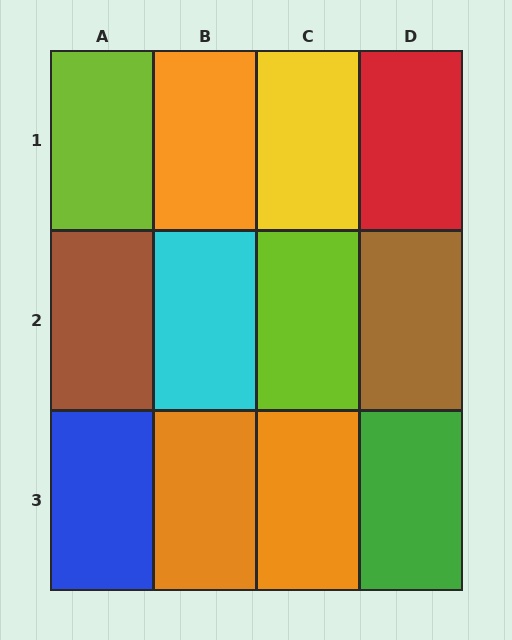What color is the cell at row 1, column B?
Orange.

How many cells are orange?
3 cells are orange.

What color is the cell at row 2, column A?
Brown.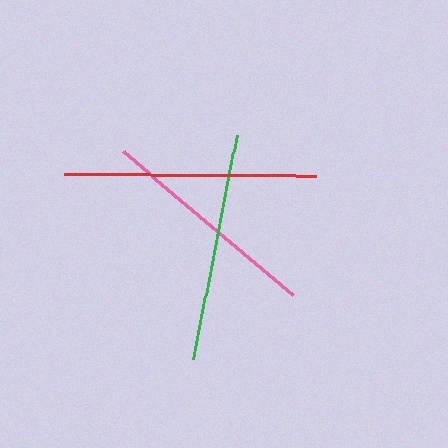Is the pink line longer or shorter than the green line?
The green line is longer than the pink line.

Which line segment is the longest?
The red line is the longest at approximately 253 pixels.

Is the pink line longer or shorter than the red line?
The red line is longer than the pink line.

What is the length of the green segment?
The green segment is approximately 228 pixels long.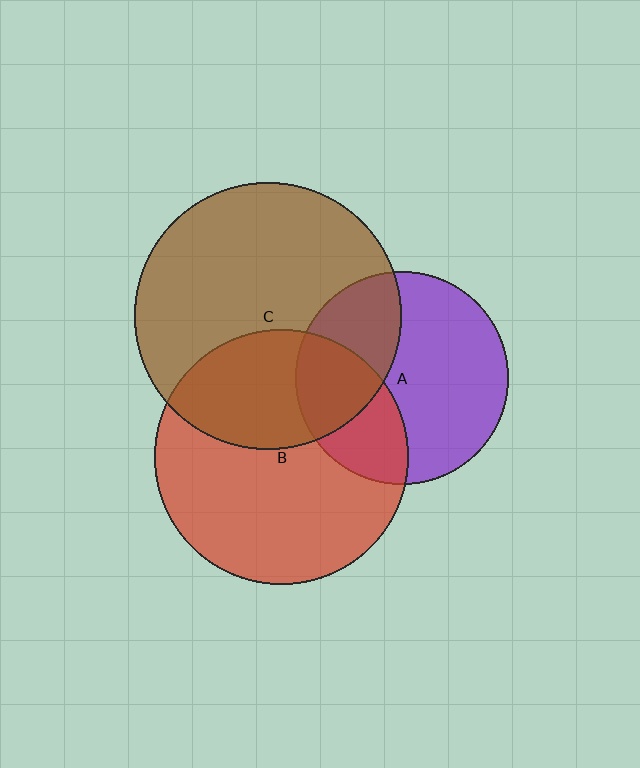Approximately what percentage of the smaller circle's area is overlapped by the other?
Approximately 30%.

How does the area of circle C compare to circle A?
Approximately 1.6 times.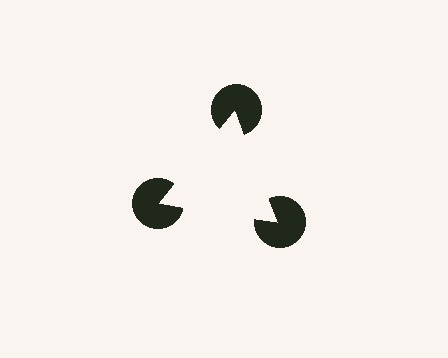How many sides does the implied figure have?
3 sides.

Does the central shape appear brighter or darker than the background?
It typically appears slightly brighter than the background, even though no actual brightness change is drawn.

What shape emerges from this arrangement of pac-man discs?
An illusory triangle — its edges are inferred from the aligned wedge cuts in the pac-man discs, not physically drawn.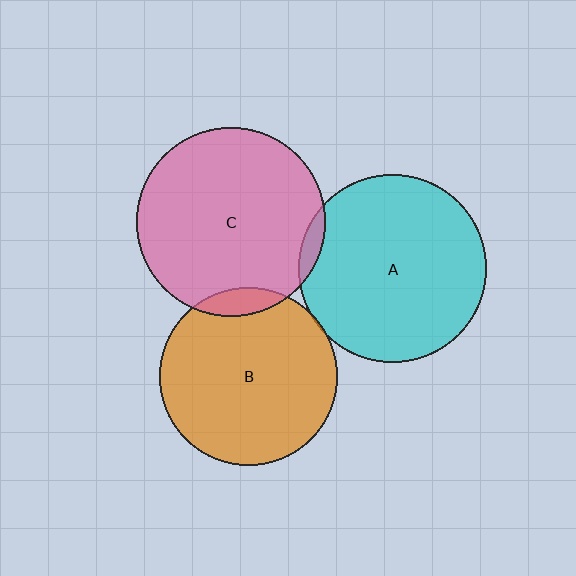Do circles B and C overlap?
Yes.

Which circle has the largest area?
Circle C (pink).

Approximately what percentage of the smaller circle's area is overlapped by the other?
Approximately 5%.